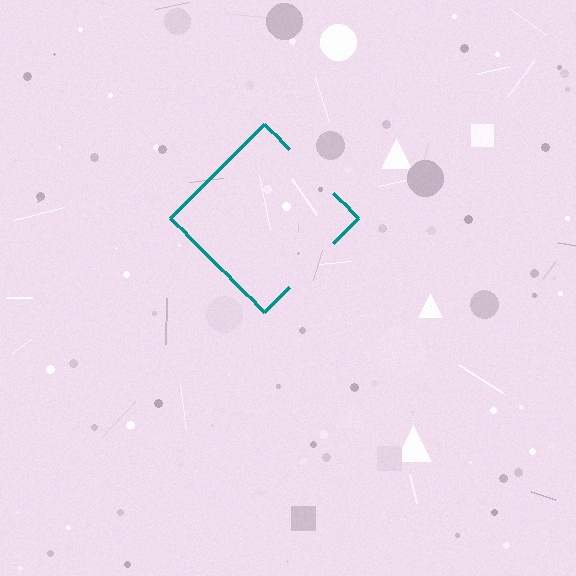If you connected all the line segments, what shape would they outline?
They would outline a diamond.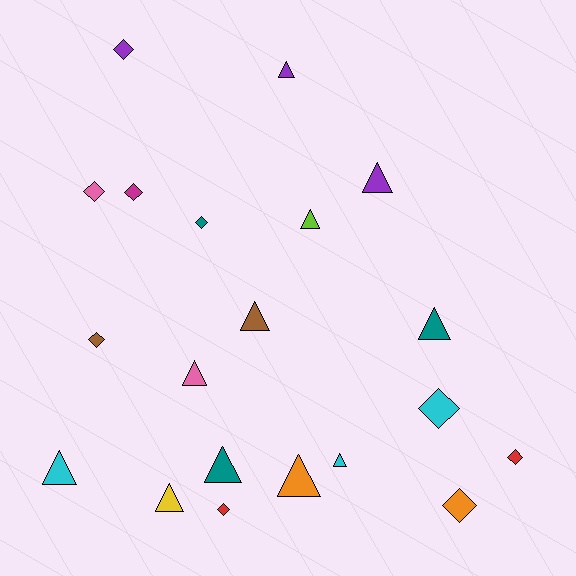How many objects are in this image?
There are 20 objects.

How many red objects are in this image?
There are 2 red objects.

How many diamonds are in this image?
There are 9 diamonds.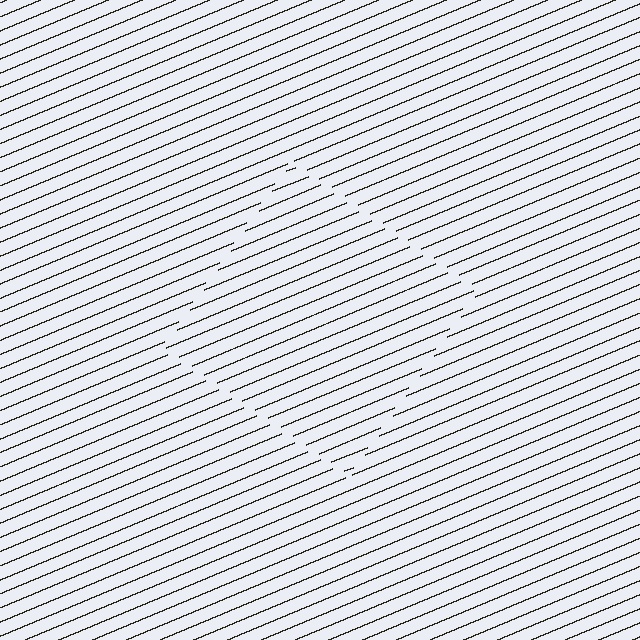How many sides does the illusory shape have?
4 sides — the line-ends trace a square.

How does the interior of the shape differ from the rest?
The interior of the shape contains the same grating, shifted by half a period — the contour is defined by the phase discontinuity where line-ends from the inner and outer gratings abut.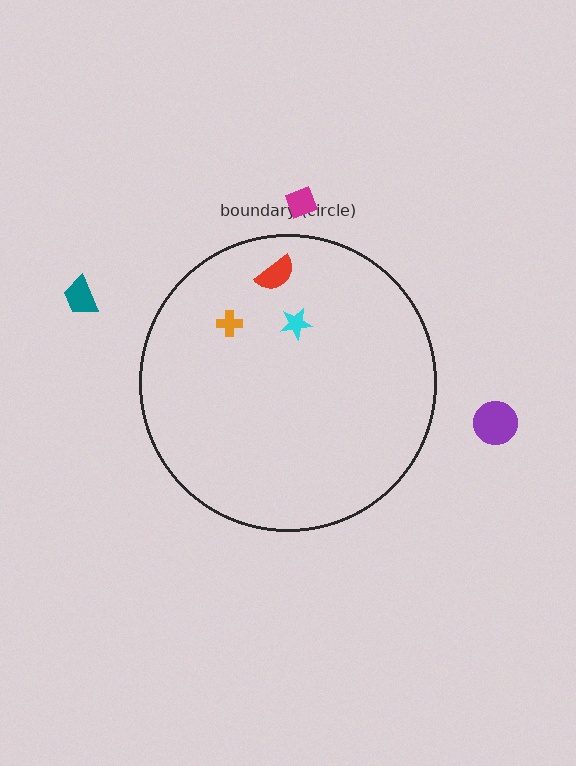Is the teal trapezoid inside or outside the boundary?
Outside.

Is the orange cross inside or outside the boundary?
Inside.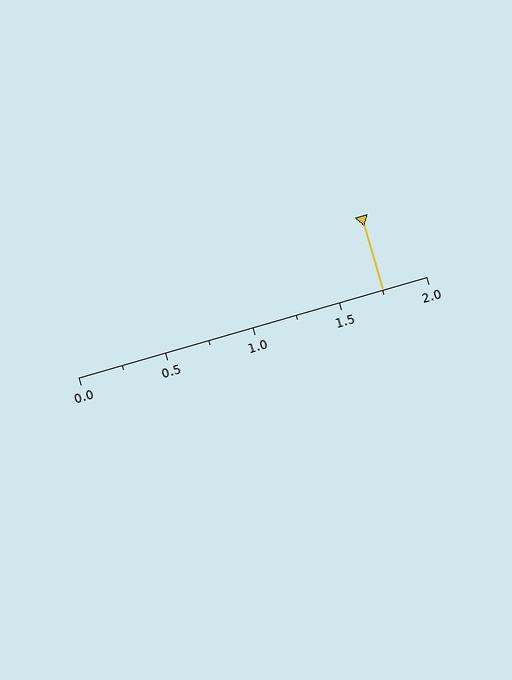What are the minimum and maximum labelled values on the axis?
The axis runs from 0.0 to 2.0.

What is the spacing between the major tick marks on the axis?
The major ticks are spaced 0.5 apart.